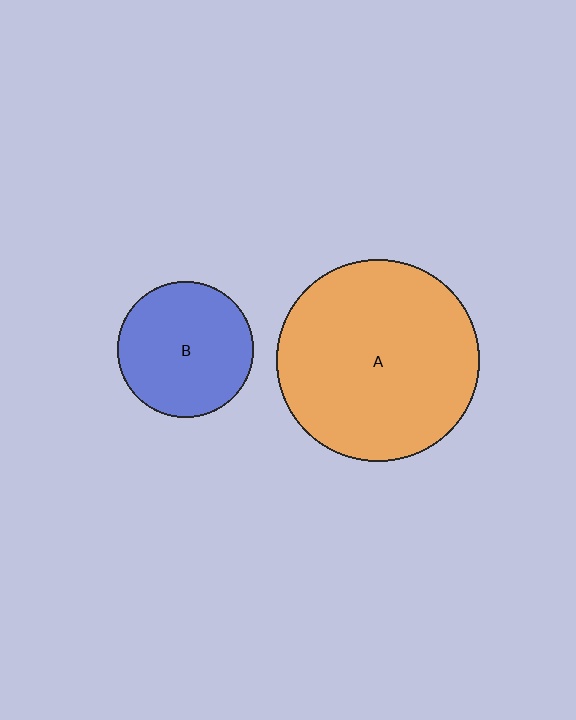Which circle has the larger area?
Circle A (orange).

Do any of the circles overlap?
No, none of the circles overlap.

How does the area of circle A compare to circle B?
Approximately 2.2 times.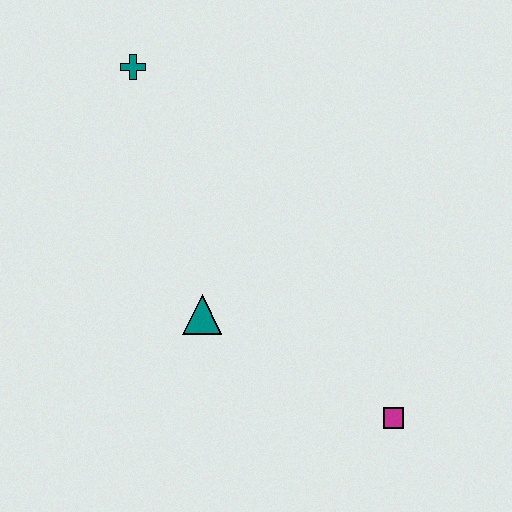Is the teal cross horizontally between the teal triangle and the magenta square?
No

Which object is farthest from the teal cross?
The magenta square is farthest from the teal cross.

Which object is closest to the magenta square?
The teal triangle is closest to the magenta square.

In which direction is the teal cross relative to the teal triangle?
The teal cross is above the teal triangle.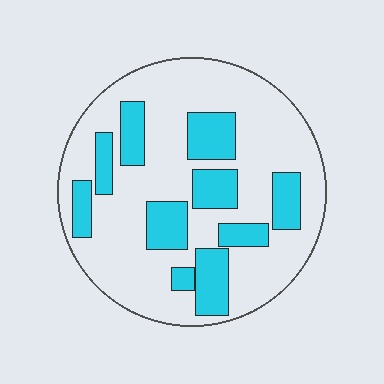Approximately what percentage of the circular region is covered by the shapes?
Approximately 30%.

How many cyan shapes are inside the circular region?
10.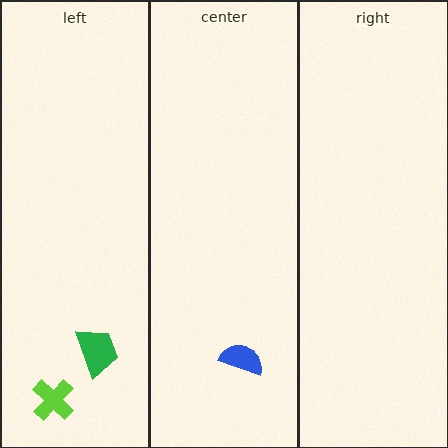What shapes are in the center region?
The blue semicircle.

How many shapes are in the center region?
1.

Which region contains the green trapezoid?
The left region.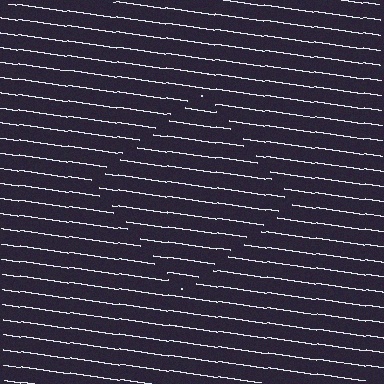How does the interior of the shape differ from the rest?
The interior of the shape contains the same grating, shifted by half a period — the contour is defined by the phase discontinuity where line-ends from the inner and outer gratings abut.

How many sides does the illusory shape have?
4 sides — the line-ends trace a square.